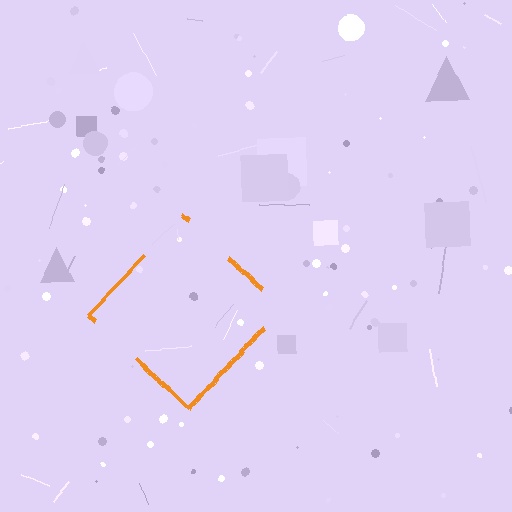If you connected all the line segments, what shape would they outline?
They would outline a diamond.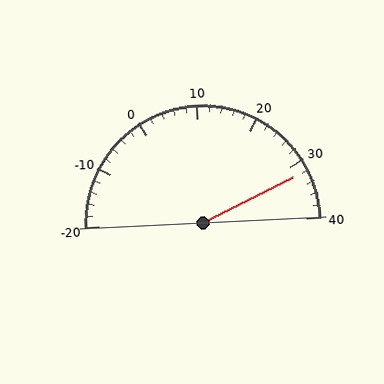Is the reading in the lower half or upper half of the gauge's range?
The reading is in the upper half of the range (-20 to 40).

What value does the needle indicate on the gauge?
The needle indicates approximately 32.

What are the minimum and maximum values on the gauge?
The gauge ranges from -20 to 40.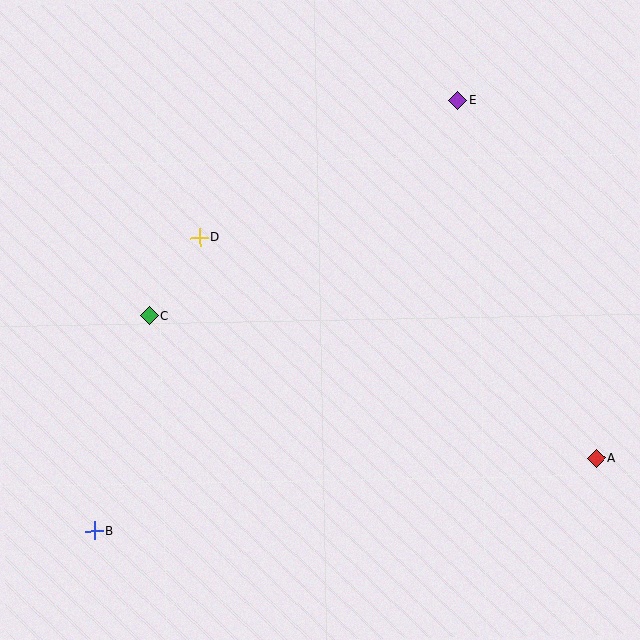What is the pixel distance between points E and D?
The distance between E and D is 292 pixels.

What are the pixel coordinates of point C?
Point C is at (149, 316).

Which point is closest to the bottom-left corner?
Point B is closest to the bottom-left corner.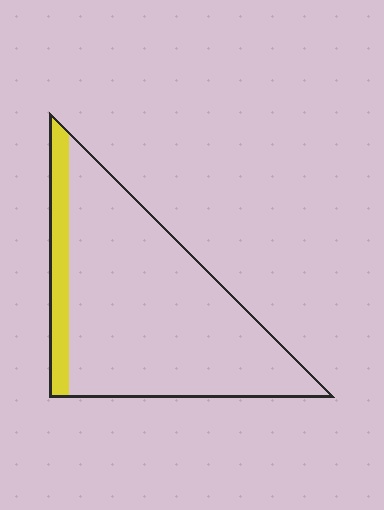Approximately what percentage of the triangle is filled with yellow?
Approximately 15%.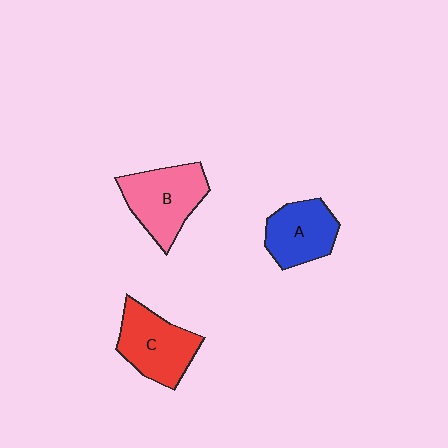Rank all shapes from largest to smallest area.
From largest to smallest: B (pink), C (red), A (blue).